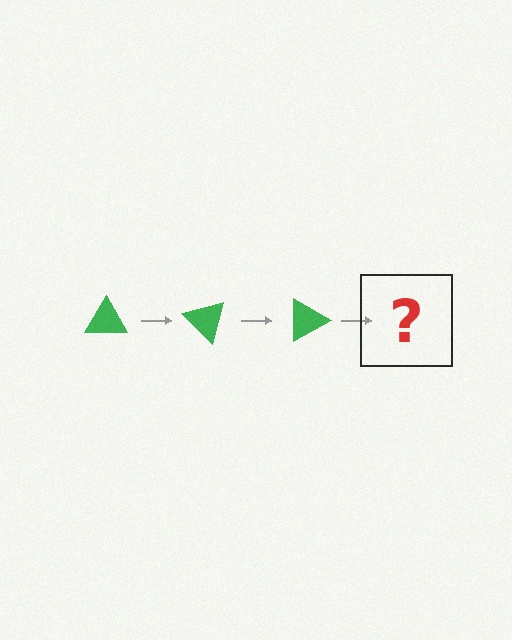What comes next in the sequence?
The next element should be a green triangle rotated 135 degrees.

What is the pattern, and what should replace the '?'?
The pattern is that the triangle rotates 45 degrees each step. The '?' should be a green triangle rotated 135 degrees.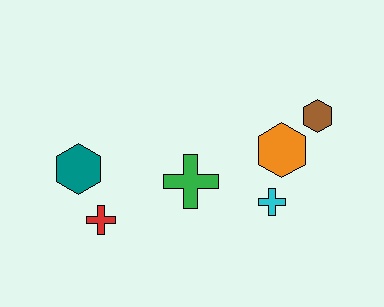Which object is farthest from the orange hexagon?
The teal hexagon is farthest from the orange hexagon.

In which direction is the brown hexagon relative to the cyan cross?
The brown hexagon is above the cyan cross.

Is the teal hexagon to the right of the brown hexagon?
No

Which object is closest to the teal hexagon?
The red cross is closest to the teal hexagon.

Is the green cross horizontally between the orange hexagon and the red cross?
Yes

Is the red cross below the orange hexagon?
Yes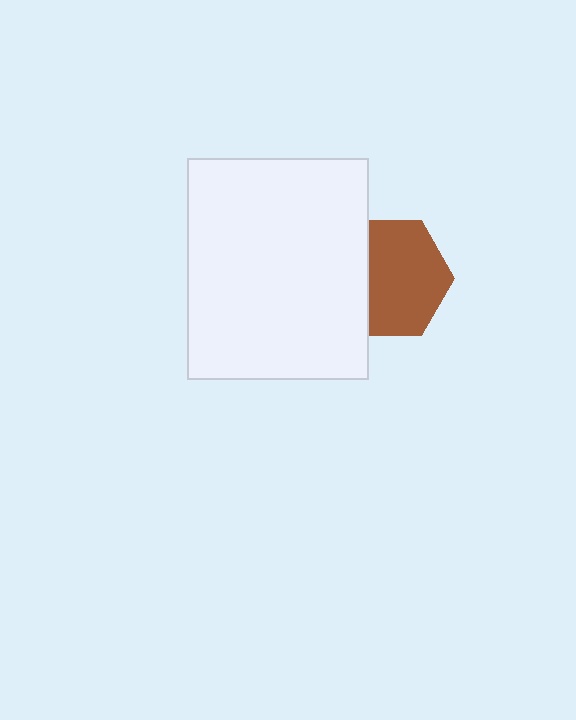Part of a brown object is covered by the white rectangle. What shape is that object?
It is a hexagon.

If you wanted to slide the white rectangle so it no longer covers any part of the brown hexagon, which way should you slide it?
Slide it left — that is the most direct way to separate the two shapes.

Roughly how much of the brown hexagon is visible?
Most of it is visible (roughly 69%).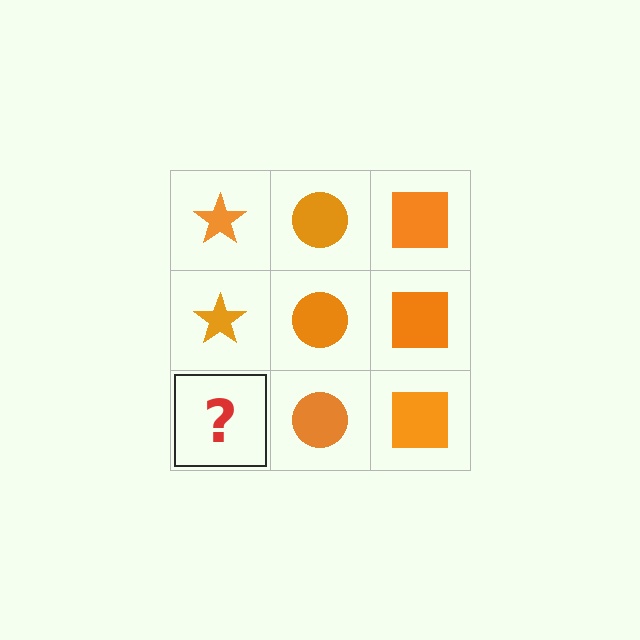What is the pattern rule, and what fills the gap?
The rule is that each column has a consistent shape. The gap should be filled with an orange star.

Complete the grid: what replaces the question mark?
The question mark should be replaced with an orange star.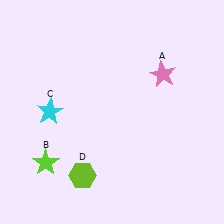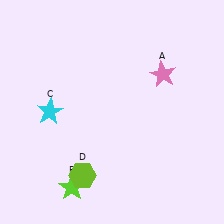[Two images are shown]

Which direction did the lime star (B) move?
The lime star (B) moved right.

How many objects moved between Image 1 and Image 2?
1 object moved between the two images.